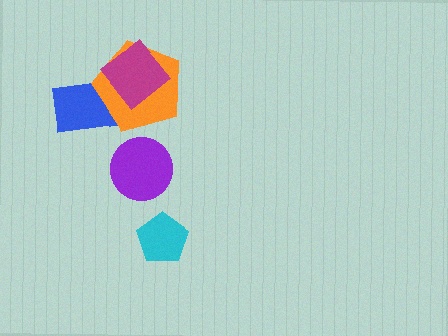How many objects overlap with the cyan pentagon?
0 objects overlap with the cyan pentagon.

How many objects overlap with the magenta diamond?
2 objects overlap with the magenta diamond.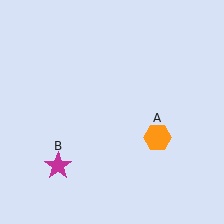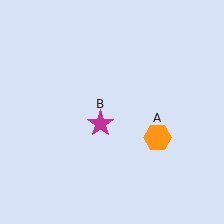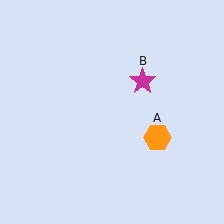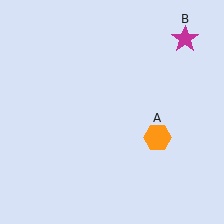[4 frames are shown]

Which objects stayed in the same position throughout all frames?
Orange hexagon (object A) remained stationary.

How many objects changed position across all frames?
1 object changed position: magenta star (object B).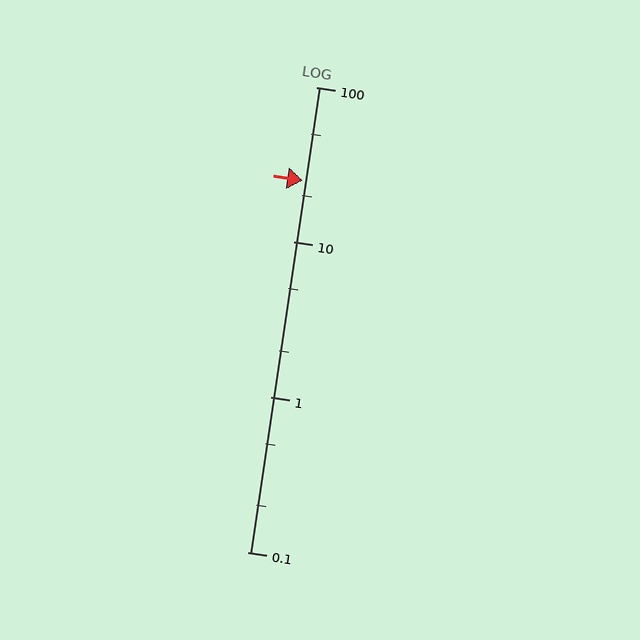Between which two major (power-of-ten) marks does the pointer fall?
The pointer is between 10 and 100.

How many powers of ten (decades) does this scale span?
The scale spans 3 decades, from 0.1 to 100.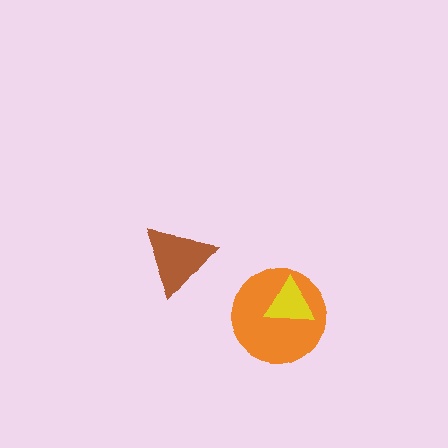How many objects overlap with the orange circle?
1 object overlaps with the orange circle.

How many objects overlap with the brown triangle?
0 objects overlap with the brown triangle.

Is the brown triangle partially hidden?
No, no other shape covers it.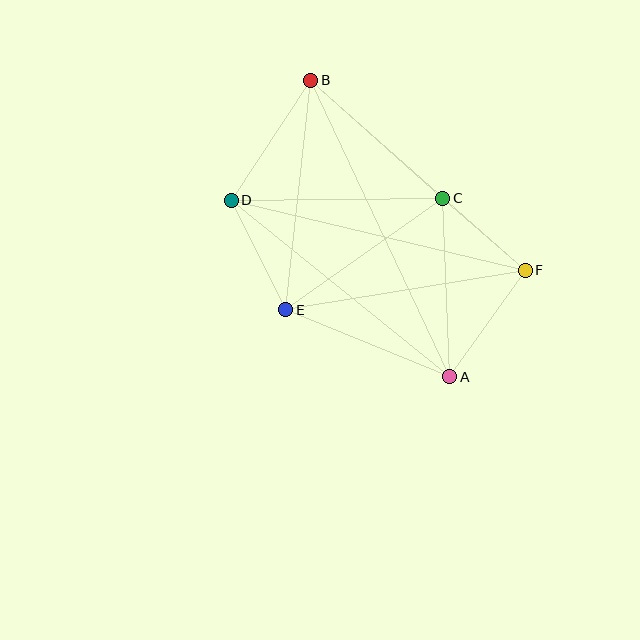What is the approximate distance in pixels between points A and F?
The distance between A and F is approximately 130 pixels.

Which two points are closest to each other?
Points C and F are closest to each other.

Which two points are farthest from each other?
Points A and B are farthest from each other.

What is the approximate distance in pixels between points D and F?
The distance between D and F is approximately 302 pixels.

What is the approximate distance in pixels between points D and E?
The distance between D and E is approximately 122 pixels.